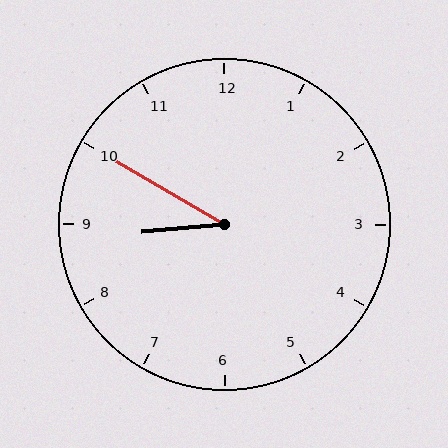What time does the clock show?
8:50.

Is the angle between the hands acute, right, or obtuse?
It is acute.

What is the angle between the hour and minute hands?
Approximately 35 degrees.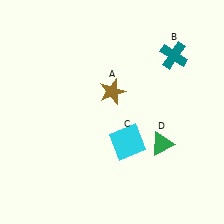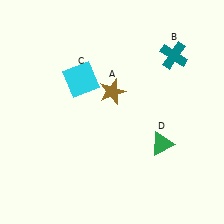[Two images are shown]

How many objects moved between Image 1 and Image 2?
1 object moved between the two images.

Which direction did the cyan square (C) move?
The cyan square (C) moved up.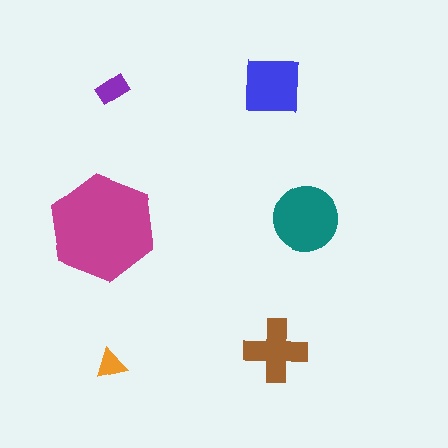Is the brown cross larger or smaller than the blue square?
Smaller.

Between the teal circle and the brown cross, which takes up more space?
The teal circle.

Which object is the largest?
The magenta hexagon.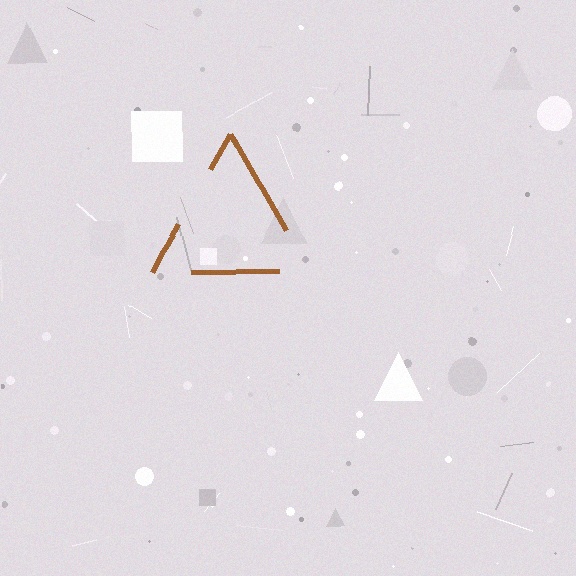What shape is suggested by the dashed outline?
The dashed outline suggests a triangle.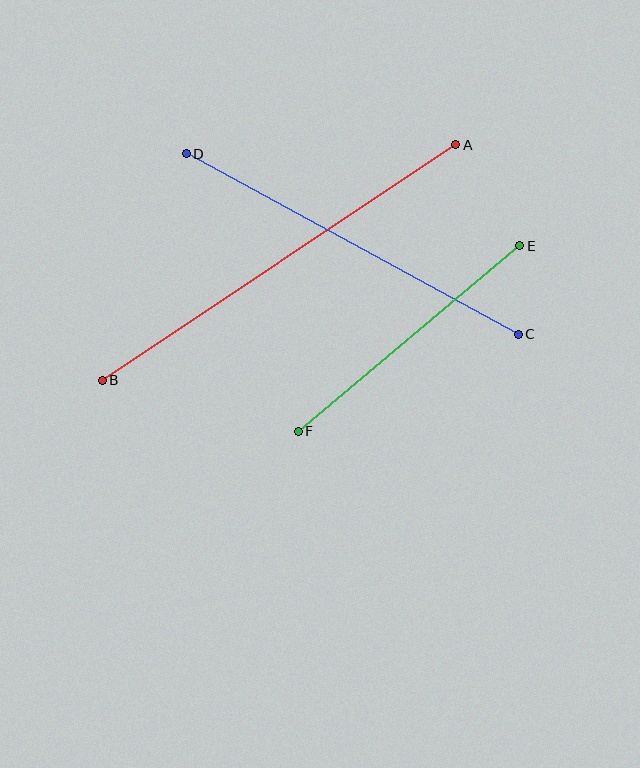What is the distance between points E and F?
The distance is approximately 289 pixels.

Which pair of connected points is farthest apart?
Points A and B are farthest apart.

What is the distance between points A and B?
The distance is approximately 425 pixels.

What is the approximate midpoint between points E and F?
The midpoint is at approximately (409, 339) pixels.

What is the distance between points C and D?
The distance is approximately 378 pixels.